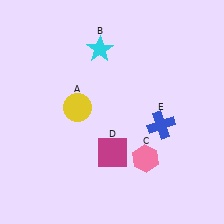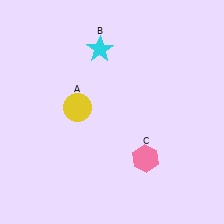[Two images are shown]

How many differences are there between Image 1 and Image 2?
There are 2 differences between the two images.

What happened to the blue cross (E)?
The blue cross (E) was removed in Image 2. It was in the bottom-right area of Image 1.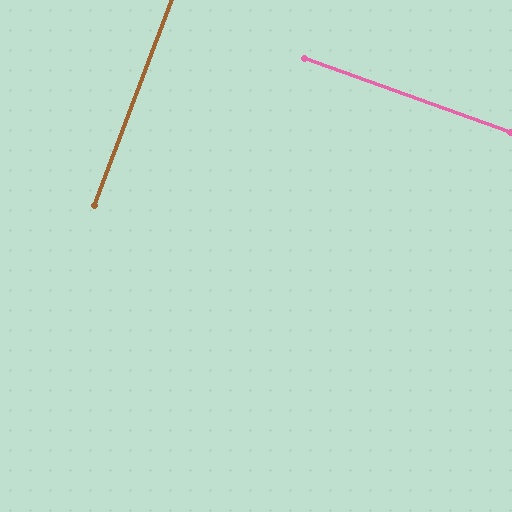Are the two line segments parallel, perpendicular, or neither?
Perpendicular — they meet at approximately 89°.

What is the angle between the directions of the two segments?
Approximately 89 degrees.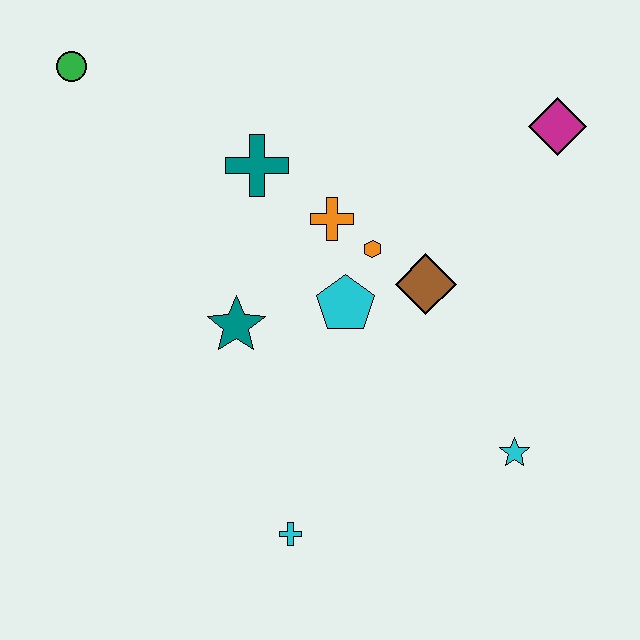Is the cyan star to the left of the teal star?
No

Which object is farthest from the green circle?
The cyan star is farthest from the green circle.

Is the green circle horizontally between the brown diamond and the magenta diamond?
No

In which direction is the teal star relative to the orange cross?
The teal star is below the orange cross.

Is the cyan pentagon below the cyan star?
No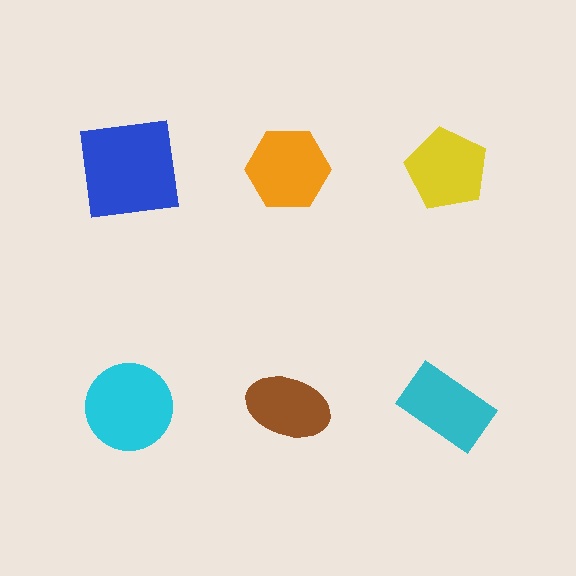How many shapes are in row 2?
3 shapes.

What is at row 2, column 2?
A brown ellipse.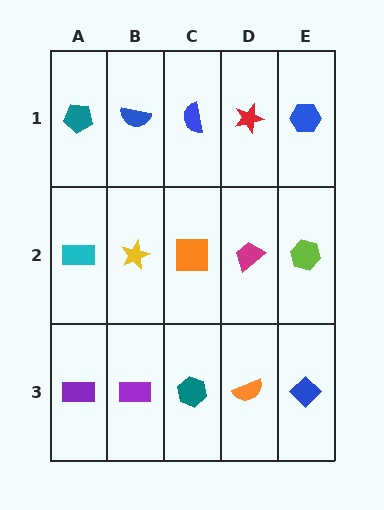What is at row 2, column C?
An orange square.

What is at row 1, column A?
A teal pentagon.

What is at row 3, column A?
A purple rectangle.